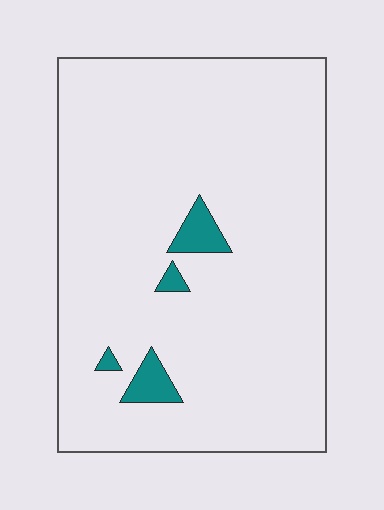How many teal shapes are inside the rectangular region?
4.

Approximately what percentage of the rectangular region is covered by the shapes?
Approximately 5%.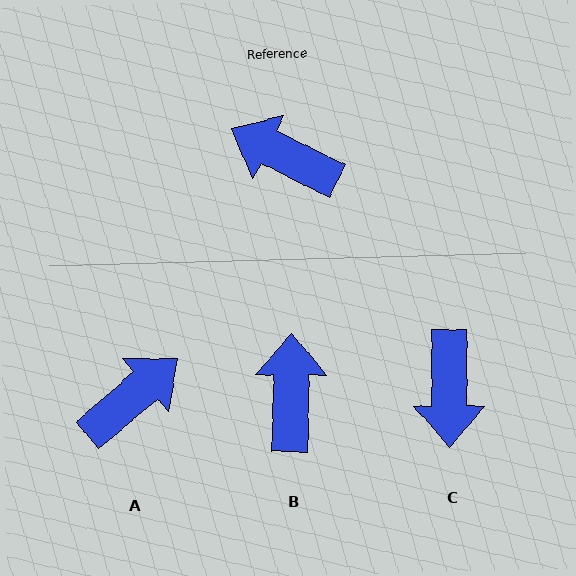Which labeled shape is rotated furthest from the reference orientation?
C, about 117 degrees away.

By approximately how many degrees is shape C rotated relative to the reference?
Approximately 117 degrees counter-clockwise.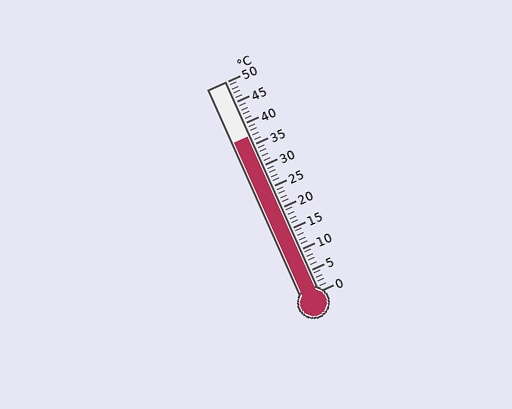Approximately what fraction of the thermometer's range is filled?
The thermometer is filled to approximately 75% of its range.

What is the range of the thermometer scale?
The thermometer scale ranges from 0°C to 50°C.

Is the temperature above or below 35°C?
The temperature is above 35°C.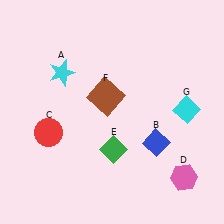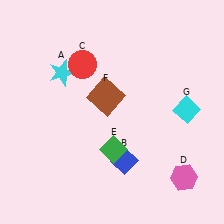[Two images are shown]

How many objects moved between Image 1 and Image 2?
2 objects moved between the two images.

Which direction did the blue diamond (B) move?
The blue diamond (B) moved left.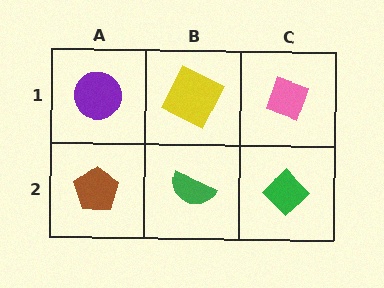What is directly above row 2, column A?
A purple circle.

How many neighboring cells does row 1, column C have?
2.